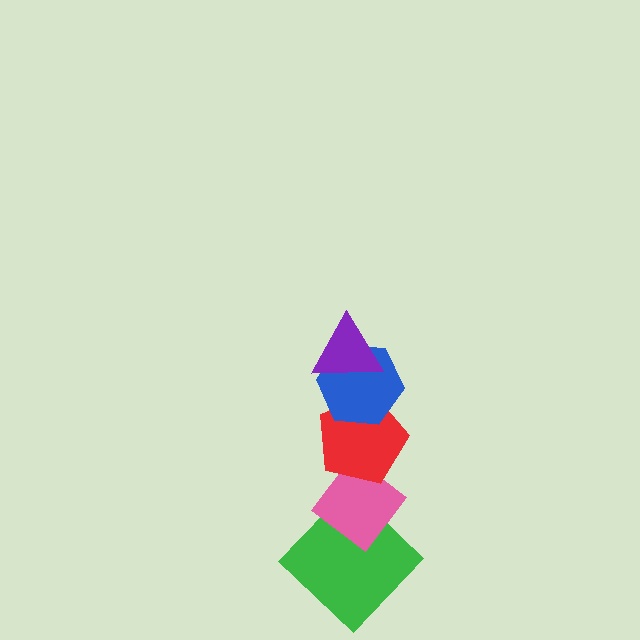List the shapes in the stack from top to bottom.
From top to bottom: the purple triangle, the blue hexagon, the red pentagon, the pink diamond, the green diamond.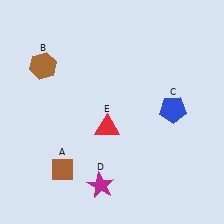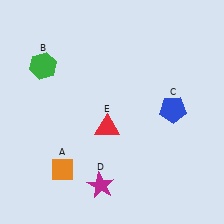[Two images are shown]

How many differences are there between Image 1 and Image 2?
There are 2 differences between the two images.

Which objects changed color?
A changed from brown to orange. B changed from brown to green.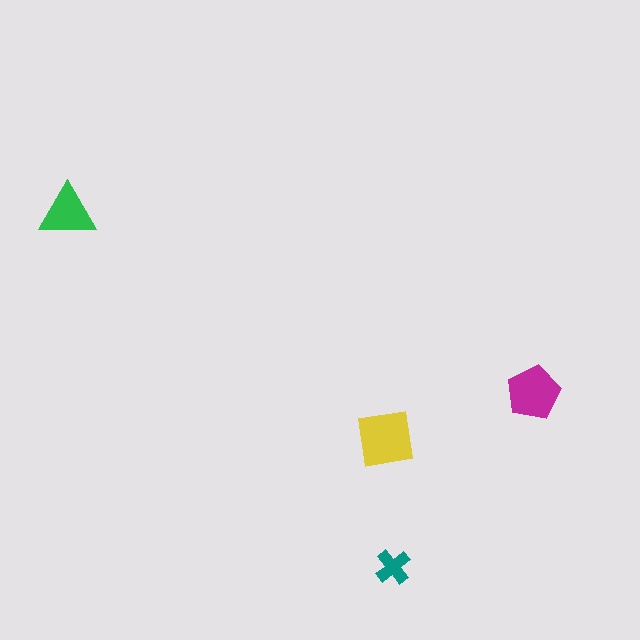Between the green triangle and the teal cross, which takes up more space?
The green triangle.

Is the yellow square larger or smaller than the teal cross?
Larger.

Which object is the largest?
The yellow square.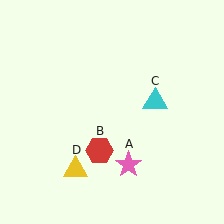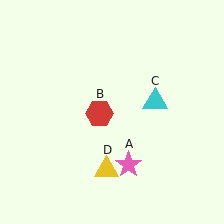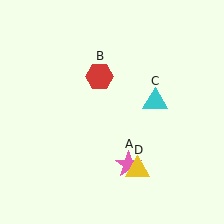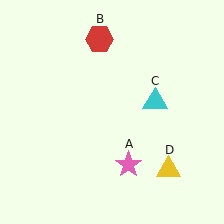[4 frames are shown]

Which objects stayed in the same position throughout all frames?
Pink star (object A) and cyan triangle (object C) remained stationary.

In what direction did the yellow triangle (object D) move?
The yellow triangle (object D) moved right.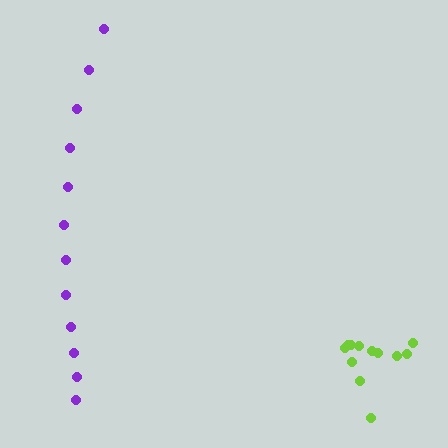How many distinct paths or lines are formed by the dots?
There are 2 distinct paths.